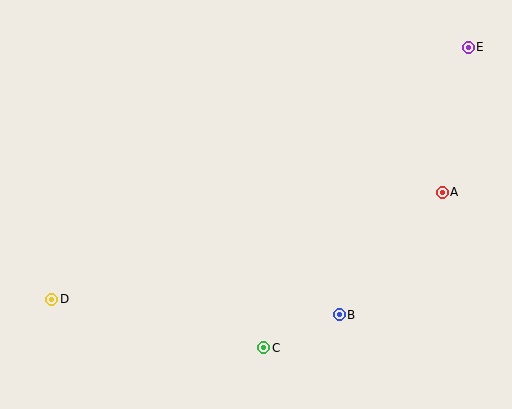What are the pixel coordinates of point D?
Point D is at (52, 299).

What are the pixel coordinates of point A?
Point A is at (442, 192).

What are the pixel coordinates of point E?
Point E is at (468, 47).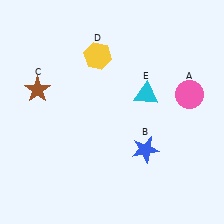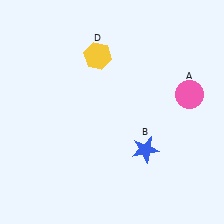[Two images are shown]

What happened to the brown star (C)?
The brown star (C) was removed in Image 2. It was in the top-left area of Image 1.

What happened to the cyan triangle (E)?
The cyan triangle (E) was removed in Image 2. It was in the top-right area of Image 1.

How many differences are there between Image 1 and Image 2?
There are 2 differences between the two images.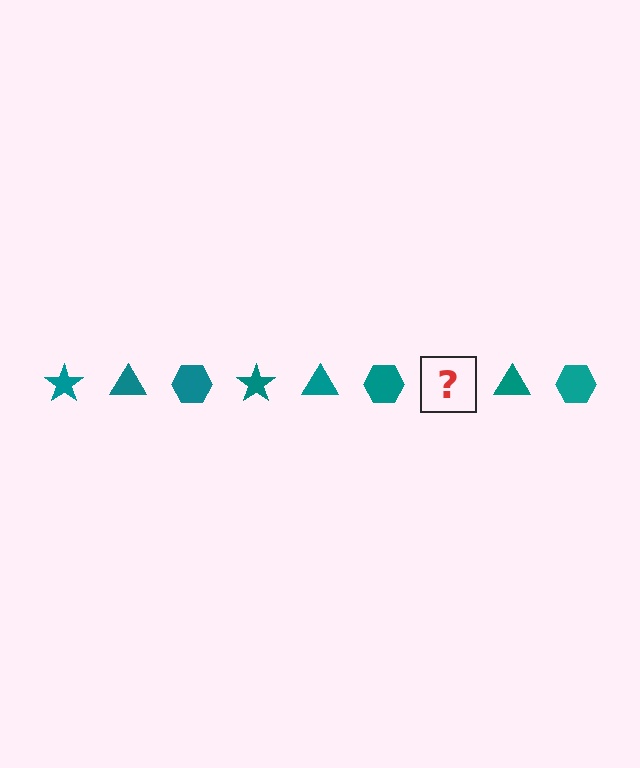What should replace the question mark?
The question mark should be replaced with a teal star.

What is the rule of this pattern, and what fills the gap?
The rule is that the pattern cycles through star, triangle, hexagon shapes in teal. The gap should be filled with a teal star.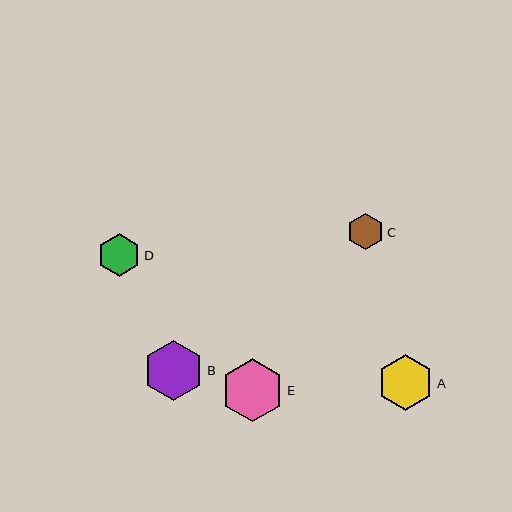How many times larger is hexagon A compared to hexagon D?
Hexagon A is approximately 1.3 times the size of hexagon D.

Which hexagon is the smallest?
Hexagon C is the smallest with a size of approximately 36 pixels.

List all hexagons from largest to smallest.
From largest to smallest: E, B, A, D, C.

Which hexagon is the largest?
Hexagon E is the largest with a size of approximately 63 pixels.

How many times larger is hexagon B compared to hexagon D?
Hexagon B is approximately 1.4 times the size of hexagon D.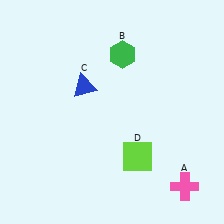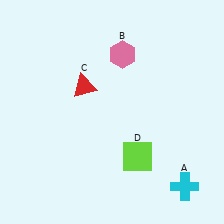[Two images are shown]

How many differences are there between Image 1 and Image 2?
There are 3 differences between the two images.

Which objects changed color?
A changed from pink to cyan. B changed from green to pink. C changed from blue to red.